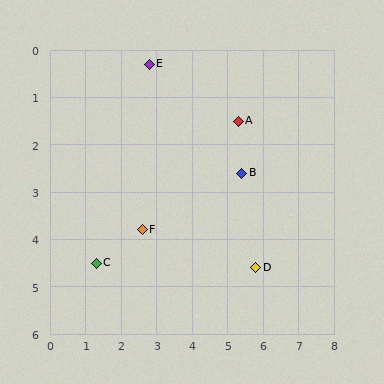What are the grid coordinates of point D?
Point D is at approximately (5.8, 4.6).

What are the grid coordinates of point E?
Point E is at approximately (2.8, 0.3).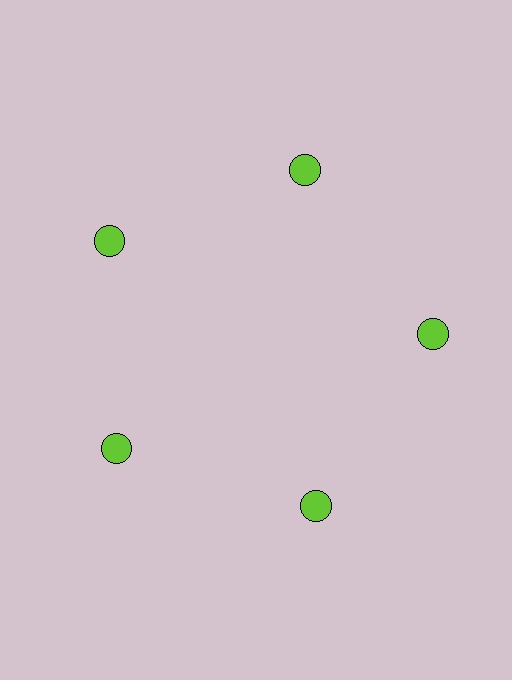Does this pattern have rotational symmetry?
Yes, this pattern has 5-fold rotational symmetry. It looks the same after rotating 72 degrees around the center.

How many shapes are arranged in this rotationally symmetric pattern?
There are 5 shapes, arranged in 5 groups of 1.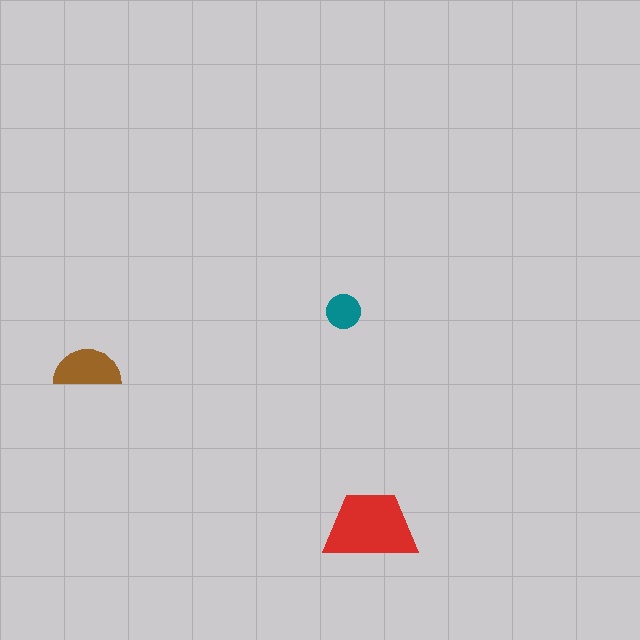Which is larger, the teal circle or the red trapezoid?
The red trapezoid.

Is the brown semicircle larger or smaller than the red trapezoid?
Smaller.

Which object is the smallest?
The teal circle.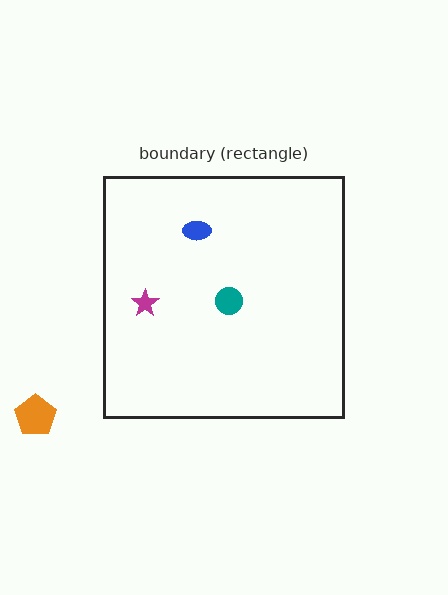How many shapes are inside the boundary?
3 inside, 1 outside.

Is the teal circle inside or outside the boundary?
Inside.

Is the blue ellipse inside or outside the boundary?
Inside.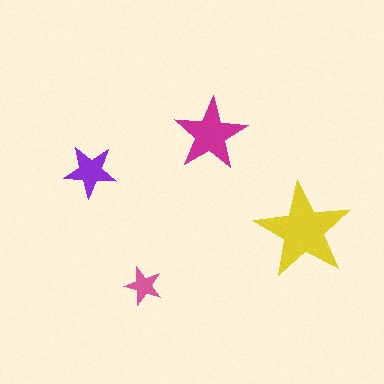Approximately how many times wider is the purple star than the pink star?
About 1.5 times wider.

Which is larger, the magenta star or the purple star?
The magenta one.